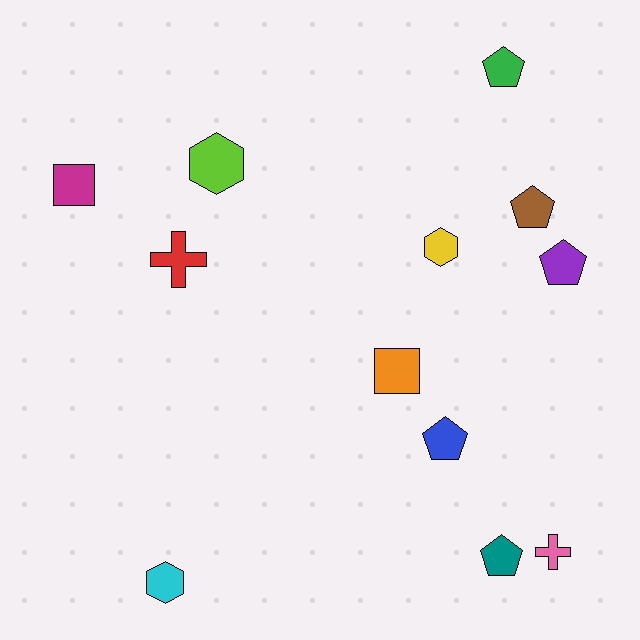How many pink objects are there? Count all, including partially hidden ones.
There is 1 pink object.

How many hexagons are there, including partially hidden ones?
There are 3 hexagons.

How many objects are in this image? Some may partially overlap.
There are 12 objects.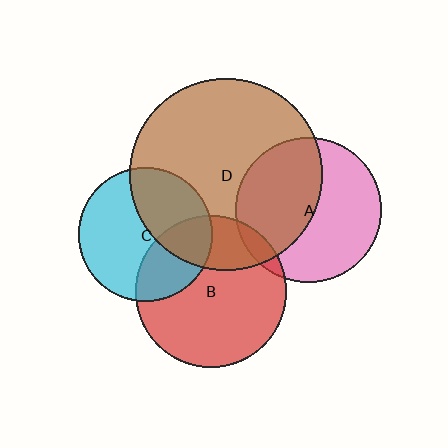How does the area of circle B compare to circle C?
Approximately 1.3 times.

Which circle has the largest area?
Circle D (brown).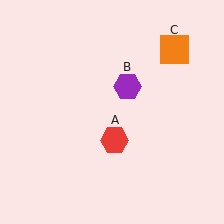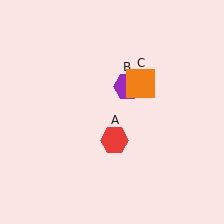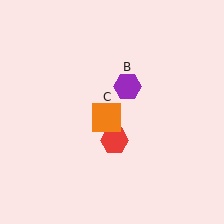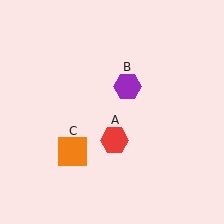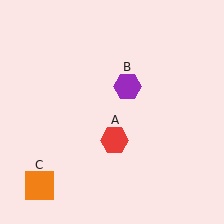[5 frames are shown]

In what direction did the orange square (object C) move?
The orange square (object C) moved down and to the left.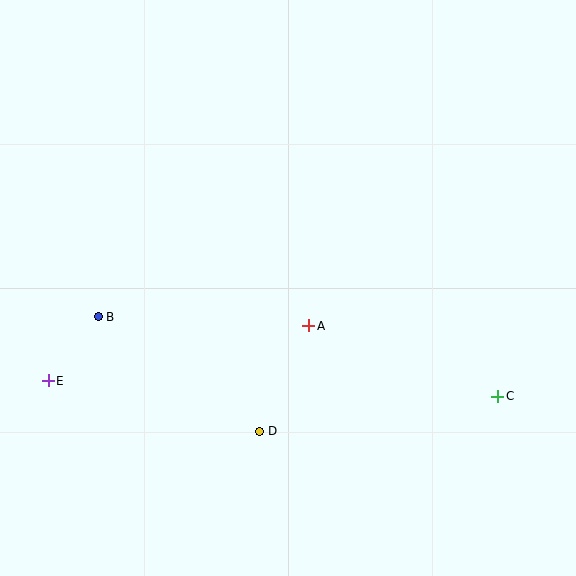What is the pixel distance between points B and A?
The distance between B and A is 211 pixels.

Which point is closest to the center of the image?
Point A at (308, 326) is closest to the center.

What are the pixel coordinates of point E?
Point E is at (48, 381).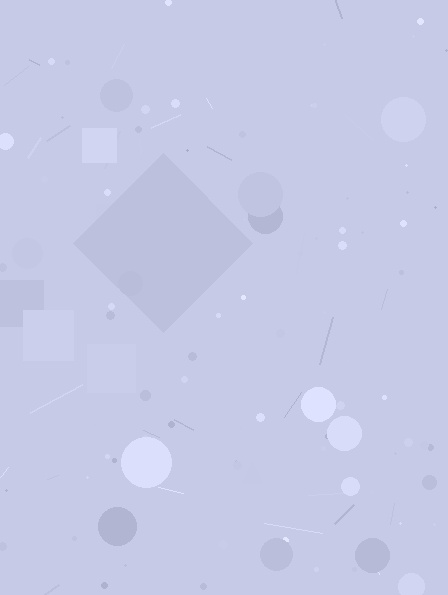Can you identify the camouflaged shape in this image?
The camouflaged shape is a diamond.